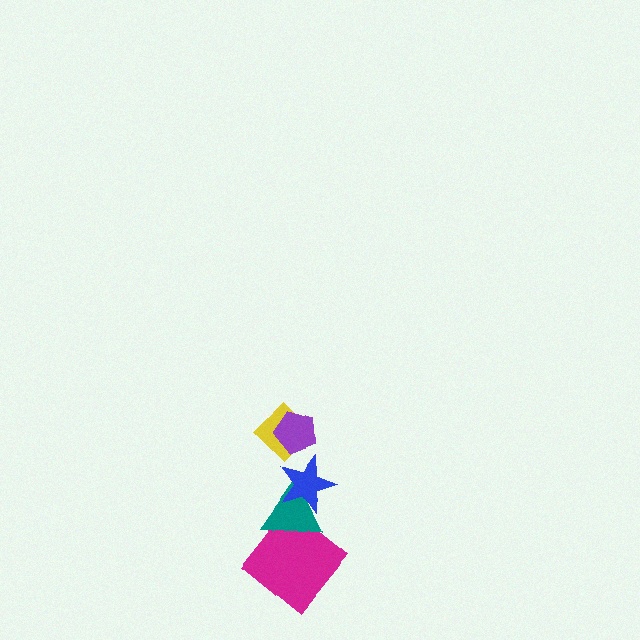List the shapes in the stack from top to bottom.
From top to bottom: the purple pentagon, the yellow diamond, the blue star, the teal triangle, the magenta diamond.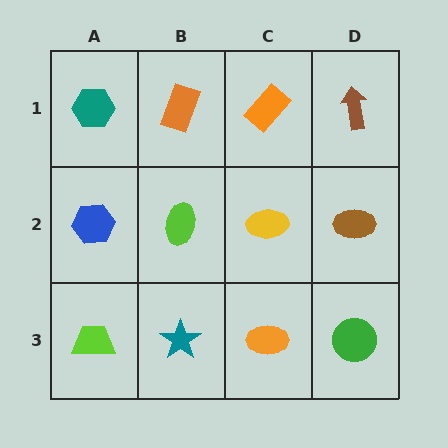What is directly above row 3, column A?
A blue hexagon.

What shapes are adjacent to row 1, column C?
A yellow ellipse (row 2, column C), an orange rectangle (row 1, column B), a brown arrow (row 1, column D).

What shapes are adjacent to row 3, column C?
A yellow ellipse (row 2, column C), a teal star (row 3, column B), a green circle (row 3, column D).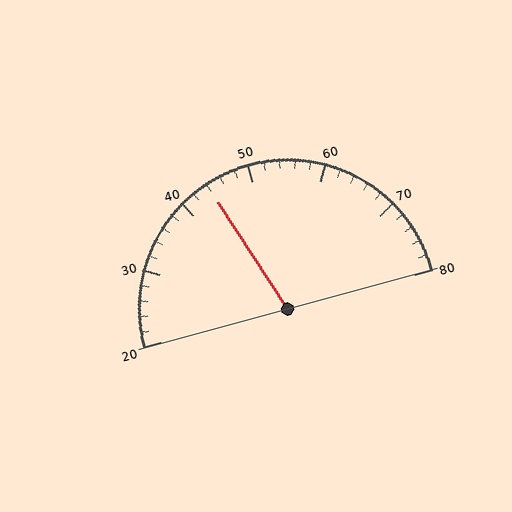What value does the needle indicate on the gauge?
The needle indicates approximately 44.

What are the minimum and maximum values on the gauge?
The gauge ranges from 20 to 80.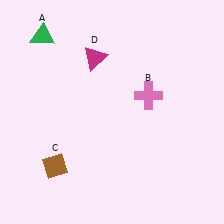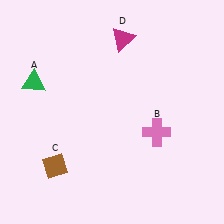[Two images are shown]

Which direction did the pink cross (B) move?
The pink cross (B) moved down.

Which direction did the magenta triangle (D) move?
The magenta triangle (D) moved right.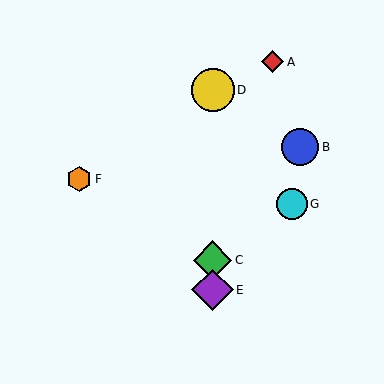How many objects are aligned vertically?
3 objects (C, D, E) are aligned vertically.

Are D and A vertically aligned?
No, D is at x≈213 and A is at x≈273.